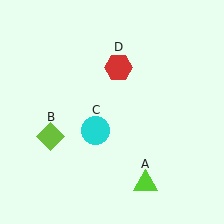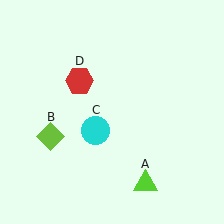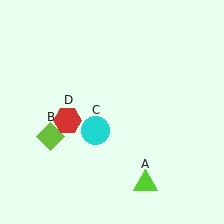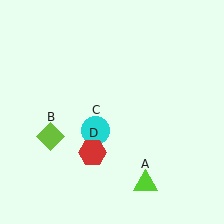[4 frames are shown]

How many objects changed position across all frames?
1 object changed position: red hexagon (object D).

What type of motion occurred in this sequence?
The red hexagon (object D) rotated counterclockwise around the center of the scene.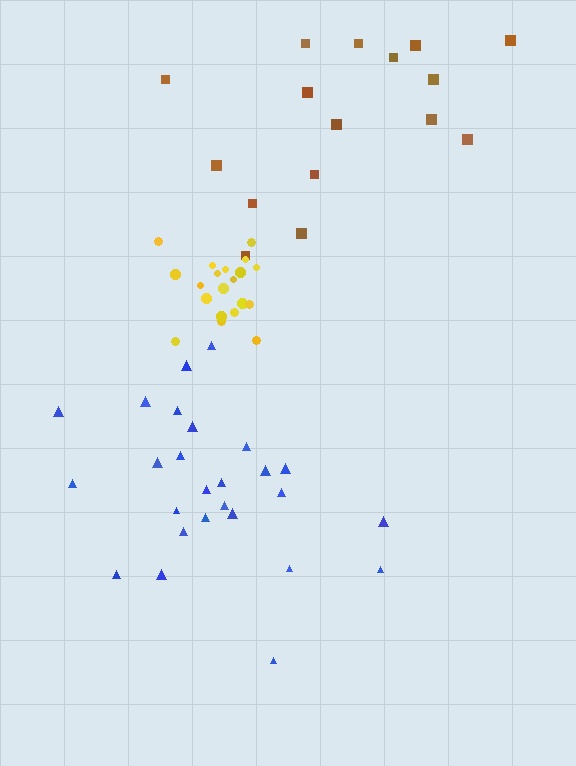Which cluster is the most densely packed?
Yellow.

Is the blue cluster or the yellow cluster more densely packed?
Yellow.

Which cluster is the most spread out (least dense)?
Brown.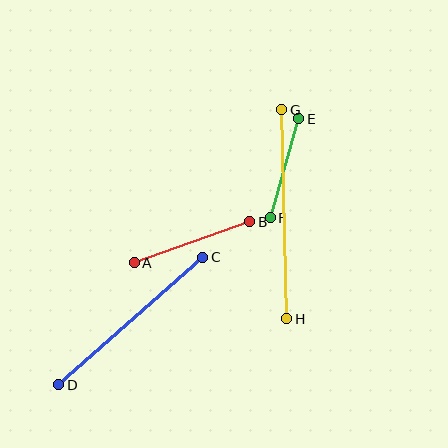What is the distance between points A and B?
The distance is approximately 123 pixels.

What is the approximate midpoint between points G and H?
The midpoint is at approximately (284, 214) pixels.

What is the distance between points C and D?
The distance is approximately 192 pixels.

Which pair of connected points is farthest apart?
Points G and H are farthest apart.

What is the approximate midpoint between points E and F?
The midpoint is at approximately (284, 168) pixels.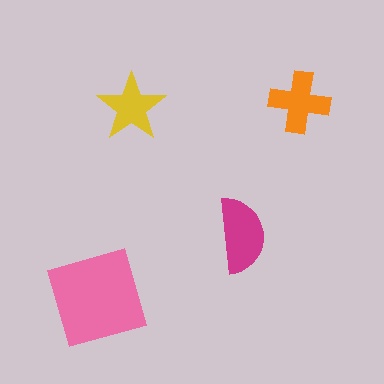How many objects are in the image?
There are 4 objects in the image.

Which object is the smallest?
The yellow star.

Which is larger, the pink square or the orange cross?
The pink square.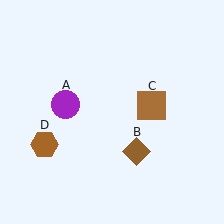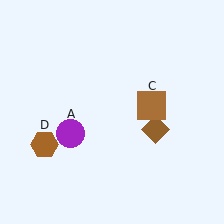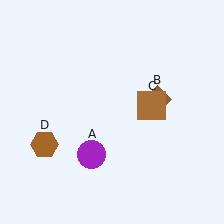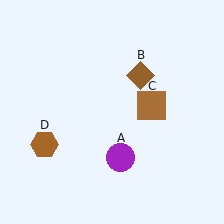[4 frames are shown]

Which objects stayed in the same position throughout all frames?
Brown square (object C) and brown hexagon (object D) remained stationary.